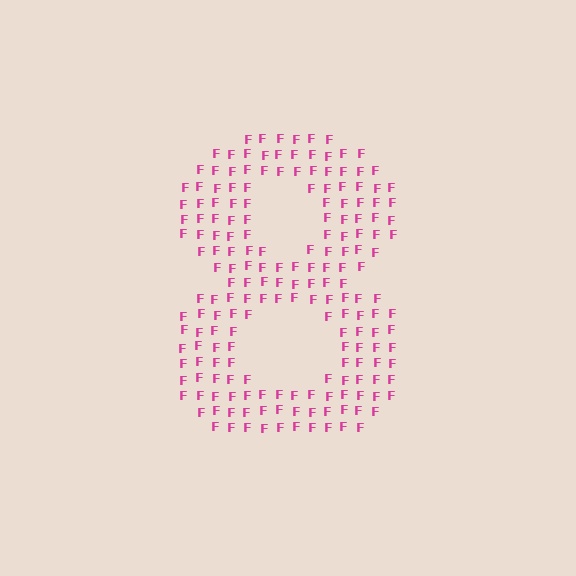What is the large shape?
The large shape is the digit 8.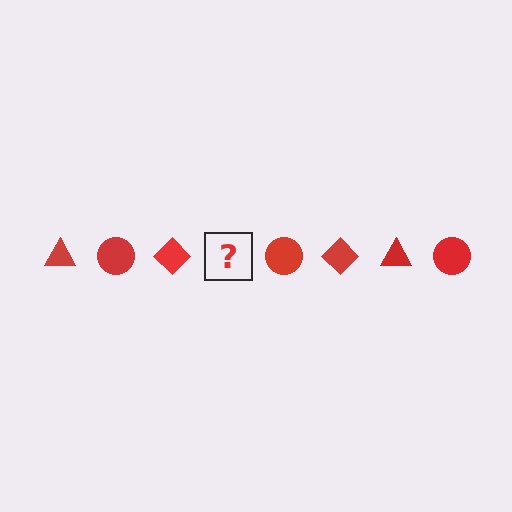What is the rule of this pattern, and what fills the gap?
The rule is that the pattern cycles through triangle, circle, diamond shapes in red. The gap should be filled with a red triangle.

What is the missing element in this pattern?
The missing element is a red triangle.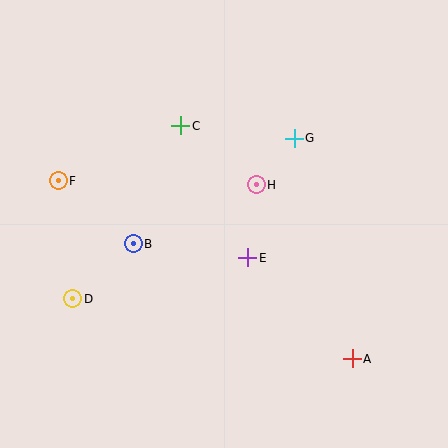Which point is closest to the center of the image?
Point E at (248, 258) is closest to the center.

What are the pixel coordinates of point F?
Point F is at (58, 181).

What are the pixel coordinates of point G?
Point G is at (294, 138).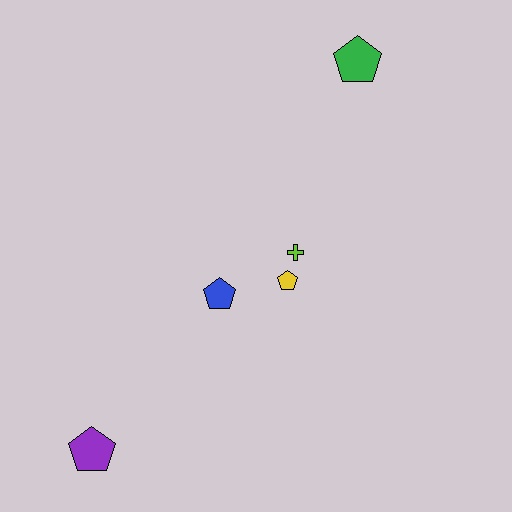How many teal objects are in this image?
There are no teal objects.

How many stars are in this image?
There are no stars.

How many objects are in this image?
There are 5 objects.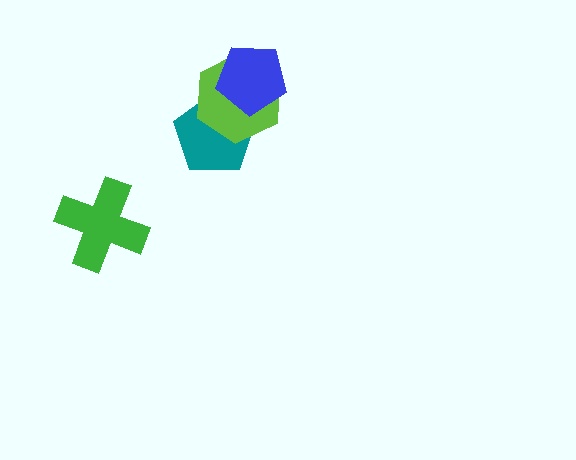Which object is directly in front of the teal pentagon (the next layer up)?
The lime hexagon is directly in front of the teal pentagon.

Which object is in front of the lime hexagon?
The blue pentagon is in front of the lime hexagon.